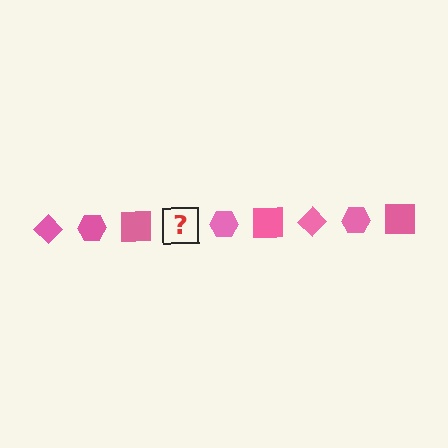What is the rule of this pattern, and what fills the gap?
The rule is that the pattern cycles through diamond, hexagon, square shapes in pink. The gap should be filled with a pink diamond.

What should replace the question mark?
The question mark should be replaced with a pink diamond.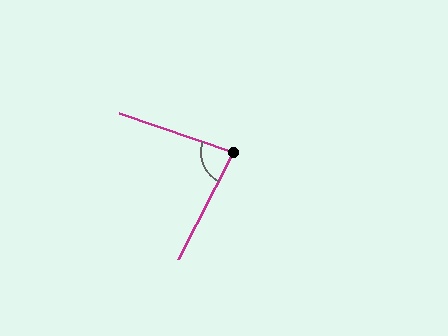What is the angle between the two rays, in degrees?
Approximately 82 degrees.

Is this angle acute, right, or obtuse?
It is acute.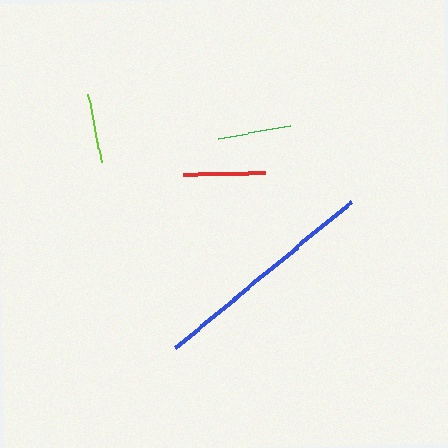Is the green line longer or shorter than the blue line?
The blue line is longer than the green line.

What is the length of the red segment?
The red segment is approximately 82 pixels long.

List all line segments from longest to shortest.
From longest to shortest: blue, red, green, lime.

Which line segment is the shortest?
The lime line is the shortest at approximately 70 pixels.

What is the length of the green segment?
The green segment is approximately 73 pixels long.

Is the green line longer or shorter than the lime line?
The green line is longer than the lime line.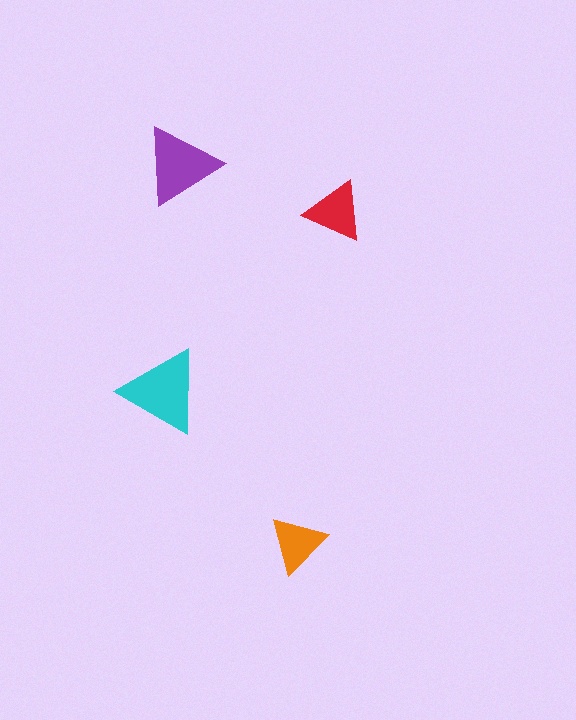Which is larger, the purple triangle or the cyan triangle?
The cyan one.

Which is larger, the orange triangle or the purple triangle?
The purple one.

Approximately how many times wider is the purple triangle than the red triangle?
About 1.5 times wider.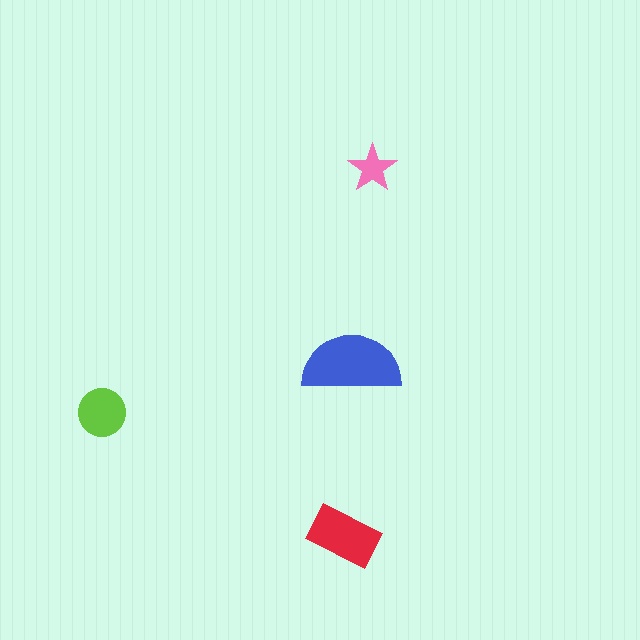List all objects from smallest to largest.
The pink star, the lime circle, the red rectangle, the blue semicircle.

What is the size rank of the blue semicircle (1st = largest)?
1st.